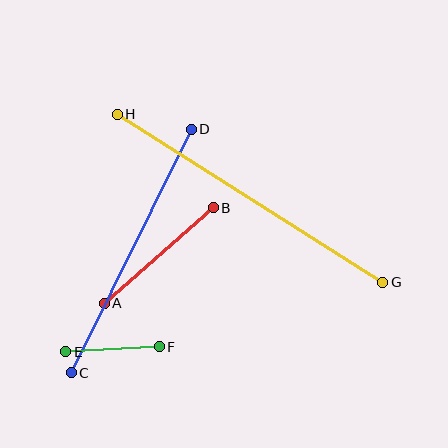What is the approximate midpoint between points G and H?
The midpoint is at approximately (250, 198) pixels.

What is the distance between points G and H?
The distance is approximately 314 pixels.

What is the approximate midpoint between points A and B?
The midpoint is at approximately (159, 255) pixels.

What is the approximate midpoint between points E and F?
The midpoint is at approximately (112, 349) pixels.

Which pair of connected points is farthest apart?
Points G and H are farthest apart.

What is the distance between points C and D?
The distance is approximately 272 pixels.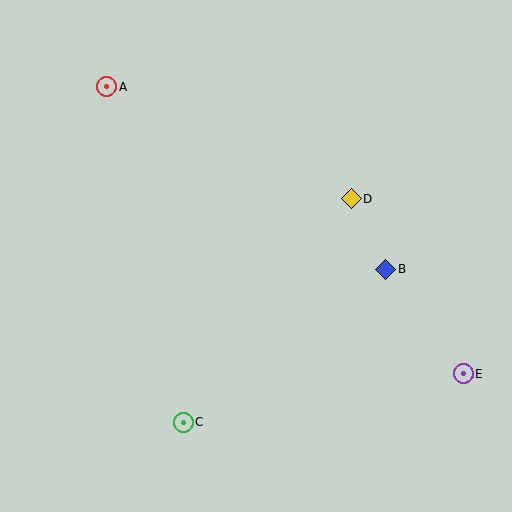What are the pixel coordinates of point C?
Point C is at (183, 422).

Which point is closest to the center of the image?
Point D at (351, 199) is closest to the center.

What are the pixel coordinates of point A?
Point A is at (107, 86).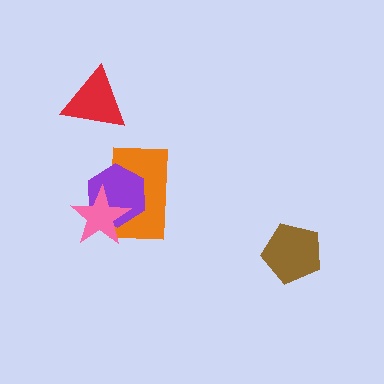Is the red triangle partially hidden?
No, no other shape covers it.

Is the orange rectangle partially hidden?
Yes, it is partially covered by another shape.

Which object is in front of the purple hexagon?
The pink star is in front of the purple hexagon.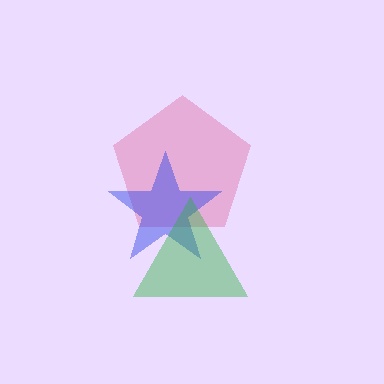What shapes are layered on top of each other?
The layered shapes are: a pink pentagon, a blue star, a green triangle.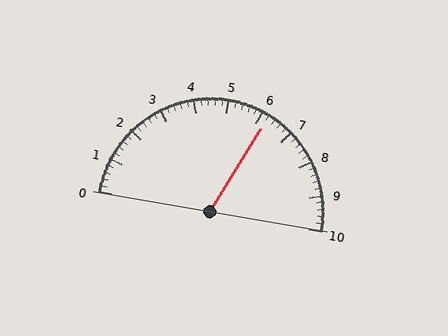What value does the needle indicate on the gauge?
The needle indicates approximately 6.2.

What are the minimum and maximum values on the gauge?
The gauge ranges from 0 to 10.